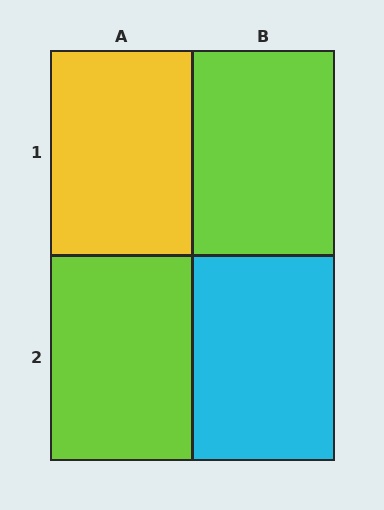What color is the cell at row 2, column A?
Lime.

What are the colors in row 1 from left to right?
Yellow, lime.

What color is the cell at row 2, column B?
Cyan.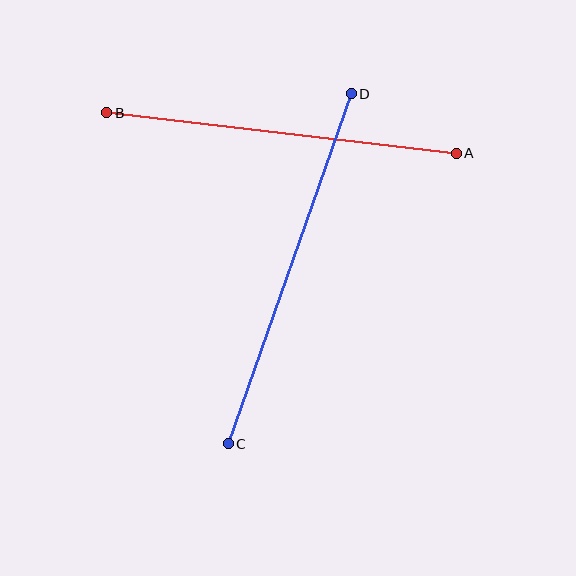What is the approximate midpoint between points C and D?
The midpoint is at approximately (290, 269) pixels.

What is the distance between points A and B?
The distance is approximately 352 pixels.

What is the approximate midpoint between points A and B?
The midpoint is at approximately (281, 133) pixels.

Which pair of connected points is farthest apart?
Points C and D are farthest apart.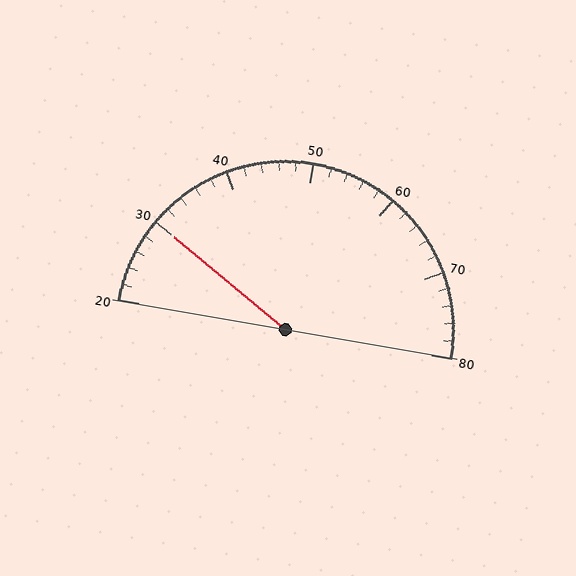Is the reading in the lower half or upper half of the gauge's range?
The reading is in the lower half of the range (20 to 80).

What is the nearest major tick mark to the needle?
The nearest major tick mark is 30.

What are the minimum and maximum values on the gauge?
The gauge ranges from 20 to 80.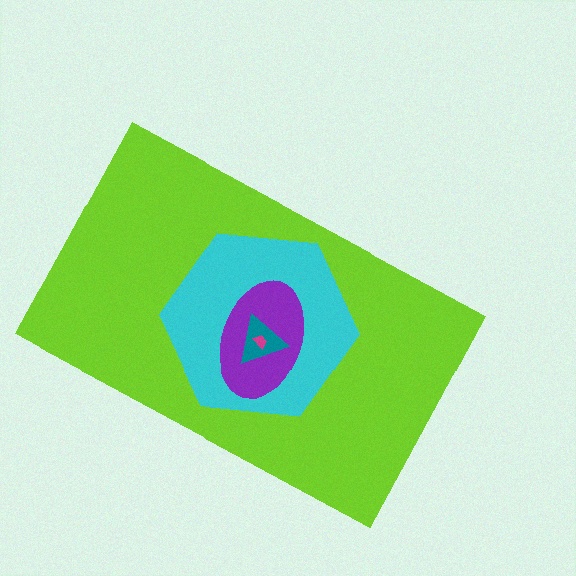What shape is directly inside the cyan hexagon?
The purple ellipse.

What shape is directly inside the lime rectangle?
The cyan hexagon.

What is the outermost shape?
The lime rectangle.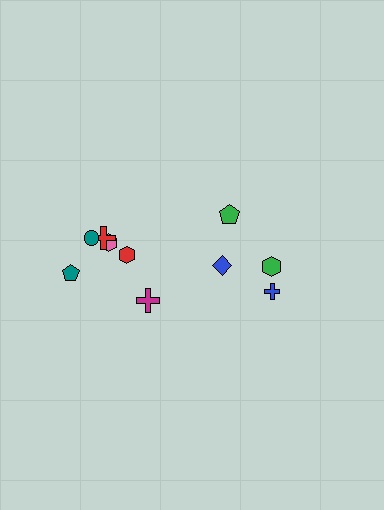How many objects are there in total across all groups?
There are 10 objects.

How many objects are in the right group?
There are 4 objects.